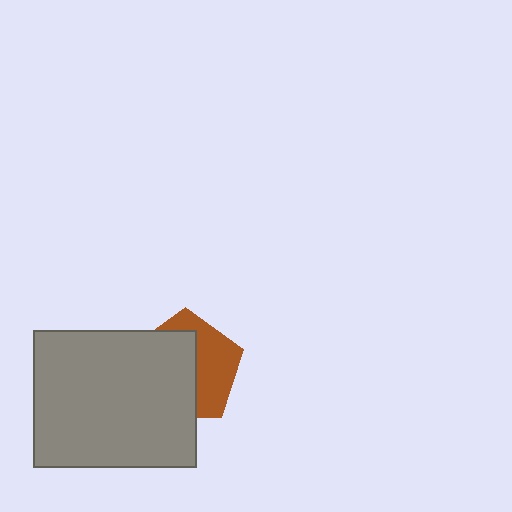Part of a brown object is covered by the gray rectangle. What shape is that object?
It is a pentagon.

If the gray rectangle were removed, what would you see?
You would see the complete brown pentagon.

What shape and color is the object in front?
The object in front is a gray rectangle.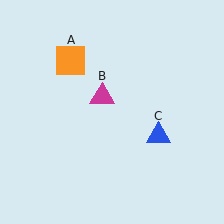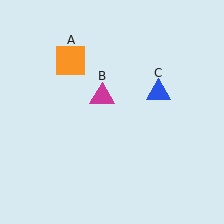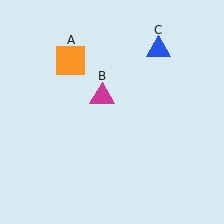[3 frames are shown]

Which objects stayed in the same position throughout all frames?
Orange square (object A) and magenta triangle (object B) remained stationary.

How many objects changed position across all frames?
1 object changed position: blue triangle (object C).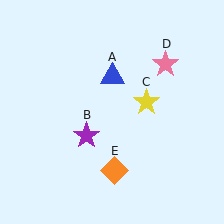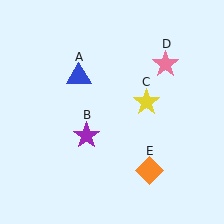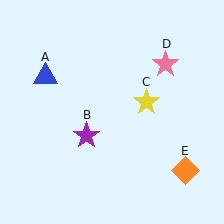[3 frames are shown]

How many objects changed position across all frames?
2 objects changed position: blue triangle (object A), orange diamond (object E).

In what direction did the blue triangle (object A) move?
The blue triangle (object A) moved left.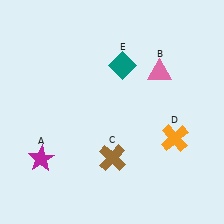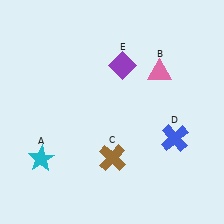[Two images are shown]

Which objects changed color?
A changed from magenta to cyan. D changed from orange to blue. E changed from teal to purple.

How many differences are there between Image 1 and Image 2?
There are 3 differences between the two images.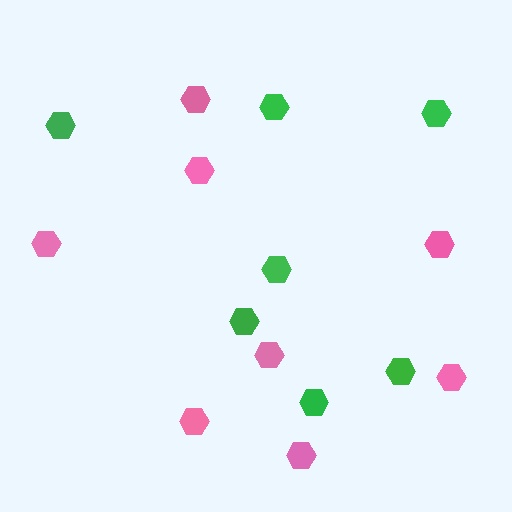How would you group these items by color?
There are 2 groups: one group of green hexagons (7) and one group of pink hexagons (8).